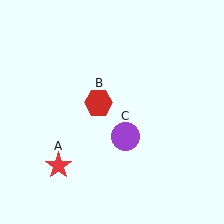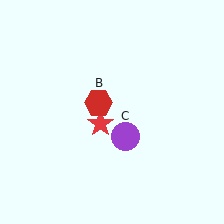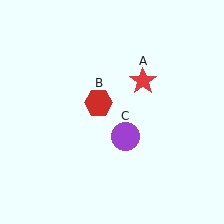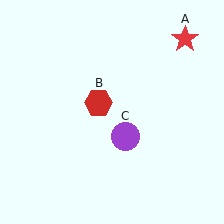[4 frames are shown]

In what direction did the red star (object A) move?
The red star (object A) moved up and to the right.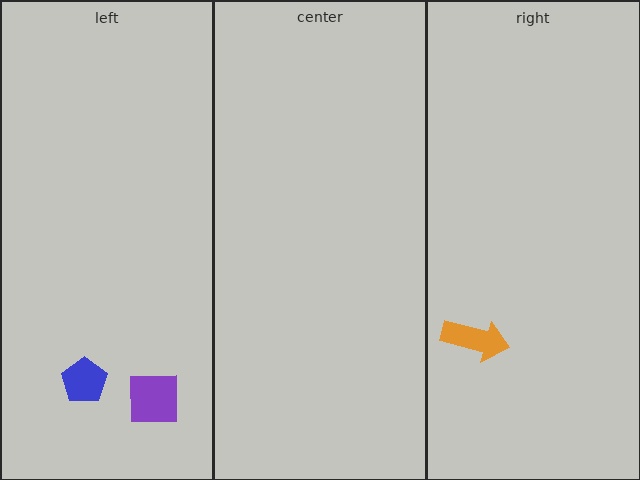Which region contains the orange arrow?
The right region.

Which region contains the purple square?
The left region.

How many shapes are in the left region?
2.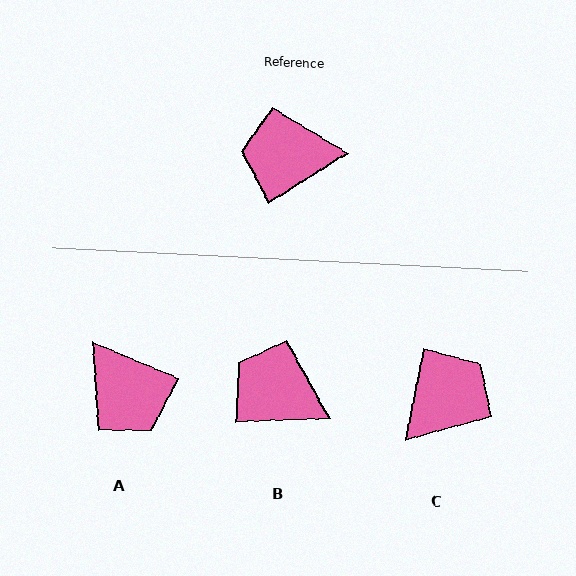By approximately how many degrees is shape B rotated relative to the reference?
Approximately 30 degrees clockwise.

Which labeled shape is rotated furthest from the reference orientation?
C, about 134 degrees away.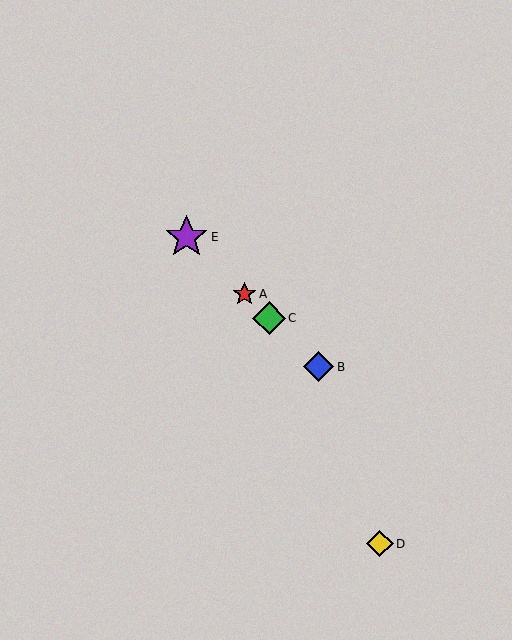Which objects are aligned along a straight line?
Objects A, B, C, E are aligned along a straight line.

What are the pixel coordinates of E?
Object E is at (187, 237).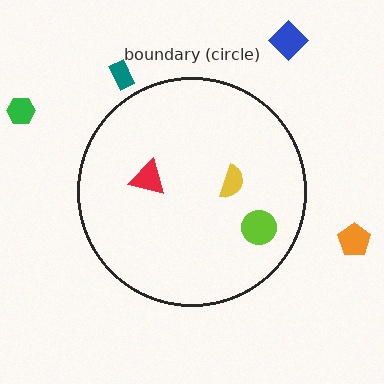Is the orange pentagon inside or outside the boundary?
Outside.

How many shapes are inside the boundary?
3 inside, 4 outside.